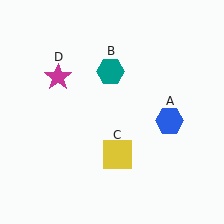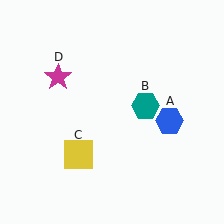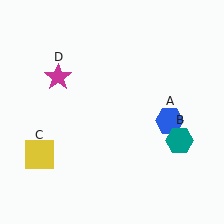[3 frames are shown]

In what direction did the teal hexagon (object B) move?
The teal hexagon (object B) moved down and to the right.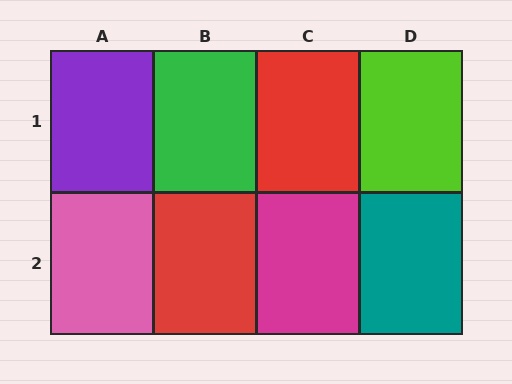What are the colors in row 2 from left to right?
Pink, red, magenta, teal.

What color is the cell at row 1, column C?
Red.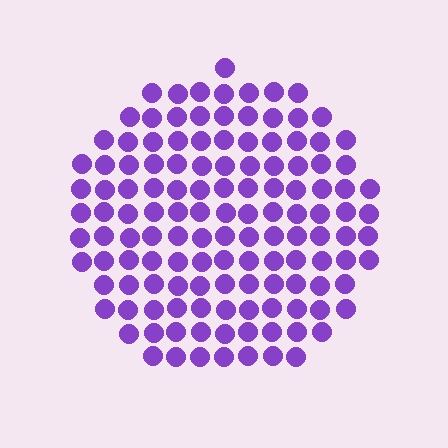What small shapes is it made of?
It is made of small circles.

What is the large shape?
The large shape is a circle.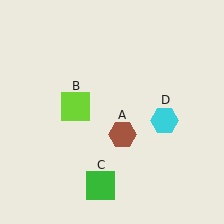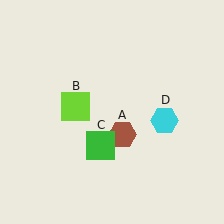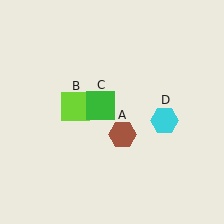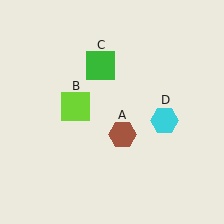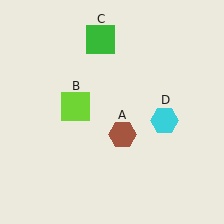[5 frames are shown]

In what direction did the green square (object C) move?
The green square (object C) moved up.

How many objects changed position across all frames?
1 object changed position: green square (object C).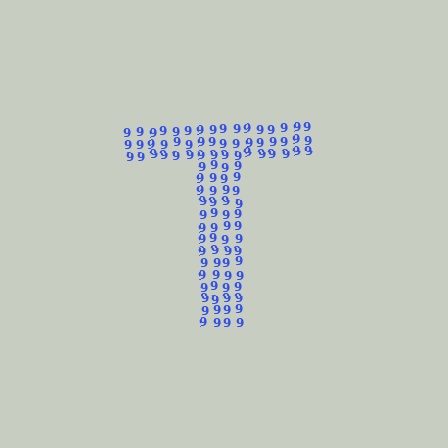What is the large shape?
The large shape is the letter T.